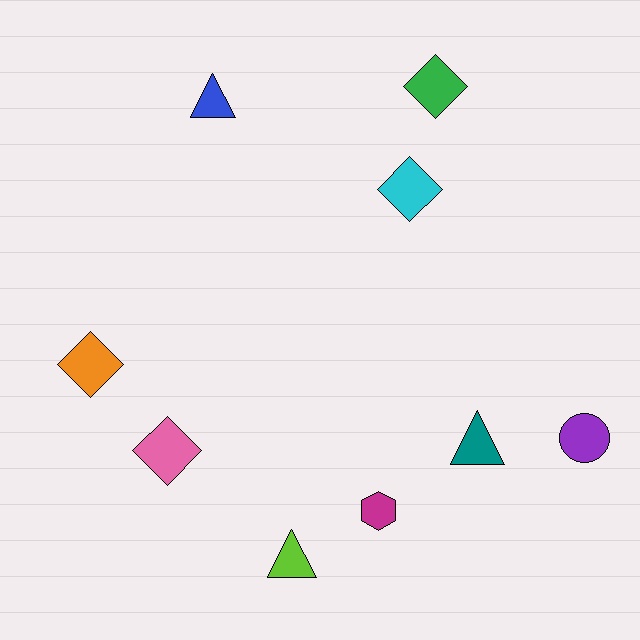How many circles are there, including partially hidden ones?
There is 1 circle.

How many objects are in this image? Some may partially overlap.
There are 9 objects.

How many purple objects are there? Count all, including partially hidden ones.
There is 1 purple object.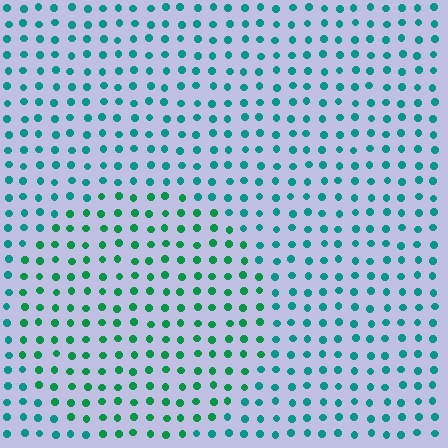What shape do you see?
I see a circle.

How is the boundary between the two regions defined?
The boundary is defined purely by a slight shift in hue (about 29 degrees). Spacing, size, and orientation are identical on both sides.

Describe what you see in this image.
The image is filled with small teal elements in a uniform arrangement. A circle-shaped region is visible where the elements are tinted to a slightly different hue, forming a subtle color boundary.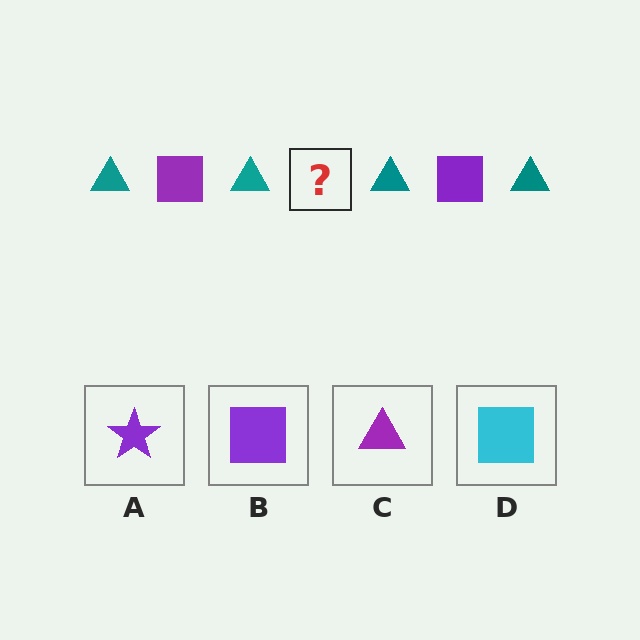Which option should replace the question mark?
Option B.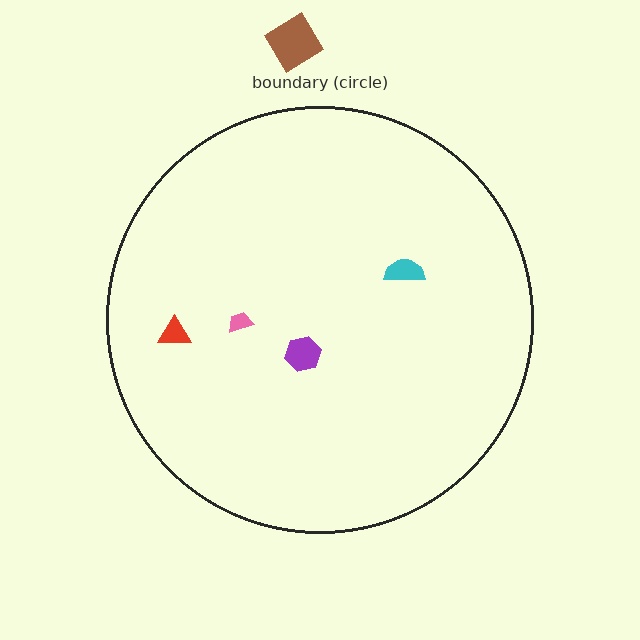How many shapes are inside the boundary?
4 inside, 1 outside.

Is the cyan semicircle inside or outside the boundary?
Inside.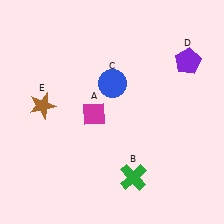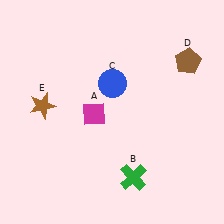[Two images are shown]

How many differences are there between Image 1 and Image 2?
There is 1 difference between the two images.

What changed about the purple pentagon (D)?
In Image 1, D is purple. In Image 2, it changed to brown.